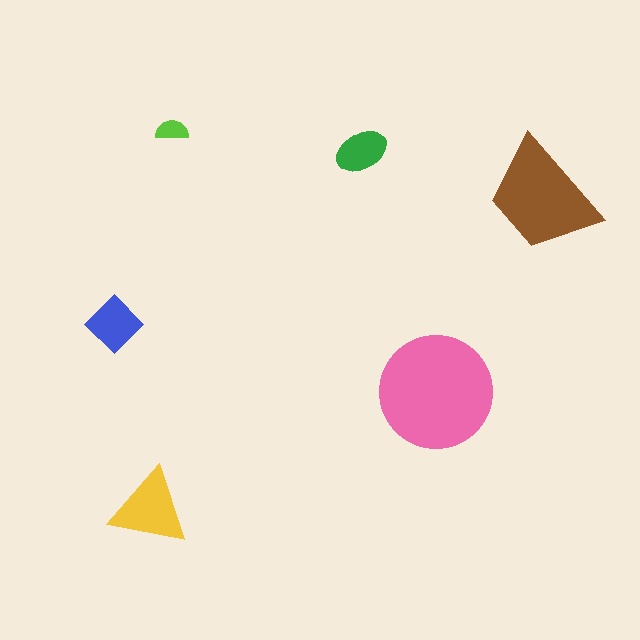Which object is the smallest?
The lime semicircle.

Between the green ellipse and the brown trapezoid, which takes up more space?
The brown trapezoid.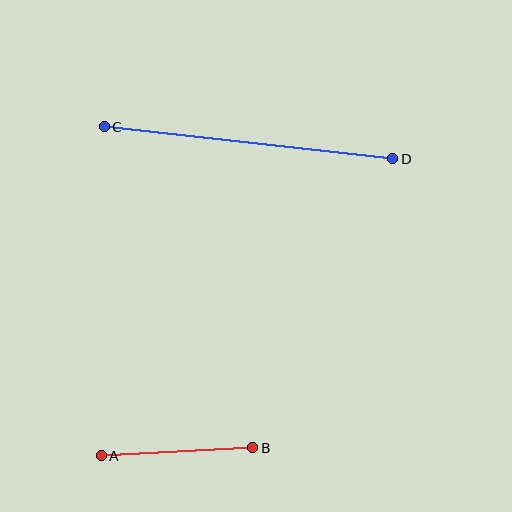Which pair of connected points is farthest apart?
Points C and D are farthest apart.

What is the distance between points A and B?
The distance is approximately 152 pixels.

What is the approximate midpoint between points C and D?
The midpoint is at approximately (248, 143) pixels.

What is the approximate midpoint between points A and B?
The midpoint is at approximately (177, 452) pixels.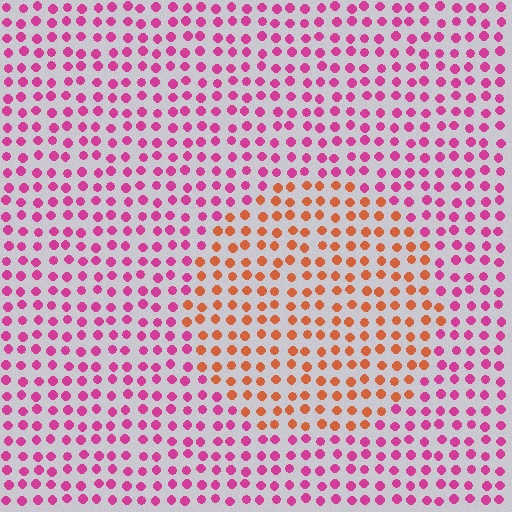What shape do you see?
I see a circle.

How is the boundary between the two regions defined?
The boundary is defined purely by a slight shift in hue (about 52 degrees). Spacing, size, and orientation are identical on both sides.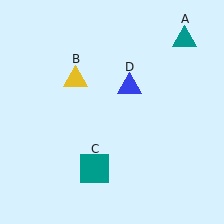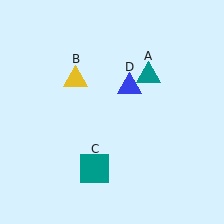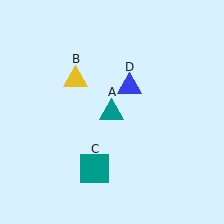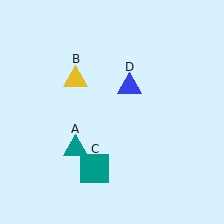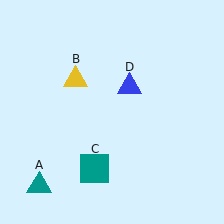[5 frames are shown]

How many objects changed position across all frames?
1 object changed position: teal triangle (object A).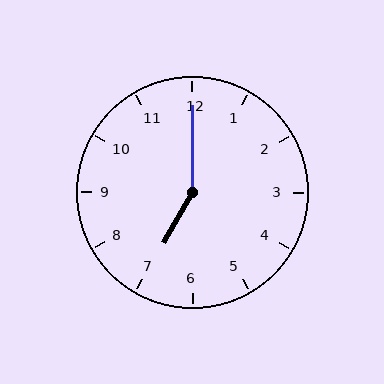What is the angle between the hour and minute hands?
Approximately 150 degrees.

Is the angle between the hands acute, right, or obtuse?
It is obtuse.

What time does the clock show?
7:00.